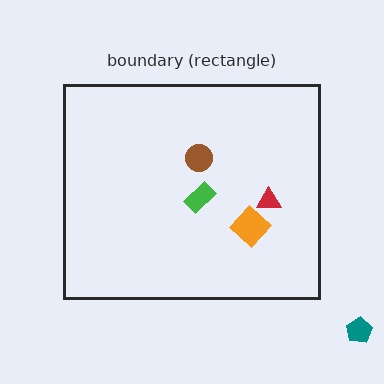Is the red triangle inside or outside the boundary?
Inside.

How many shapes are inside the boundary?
4 inside, 1 outside.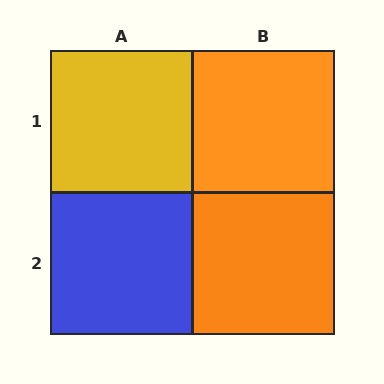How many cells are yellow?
1 cell is yellow.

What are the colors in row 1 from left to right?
Yellow, orange.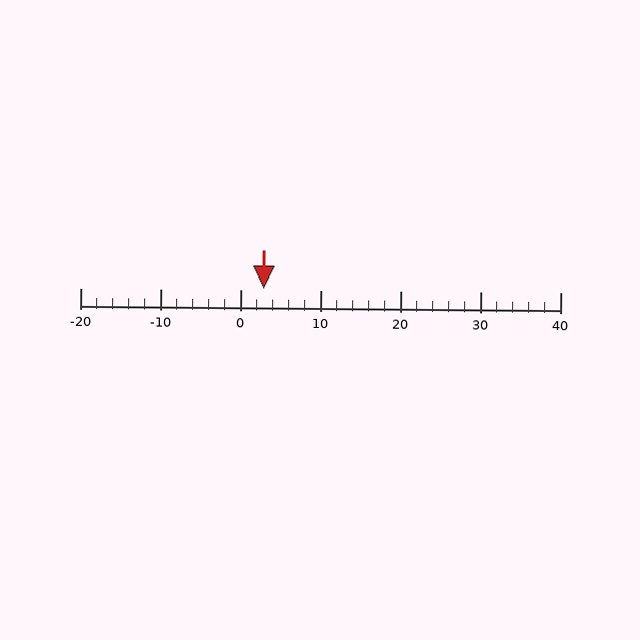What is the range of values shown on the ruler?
The ruler shows values from -20 to 40.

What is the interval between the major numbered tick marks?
The major tick marks are spaced 10 units apart.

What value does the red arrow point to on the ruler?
The red arrow points to approximately 3.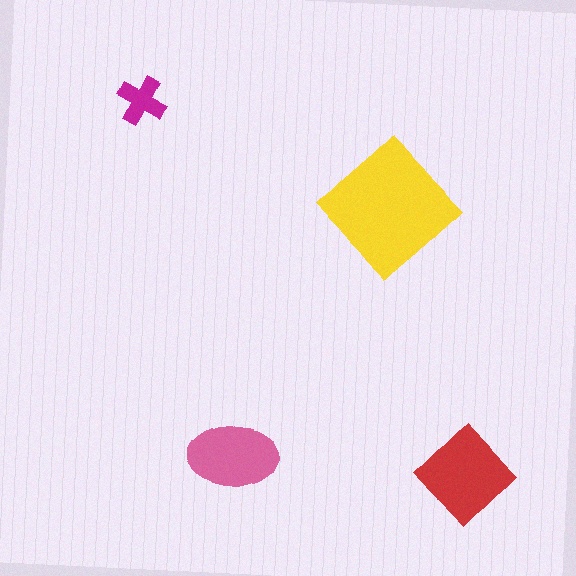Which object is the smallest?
The magenta cross.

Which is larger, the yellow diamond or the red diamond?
The yellow diamond.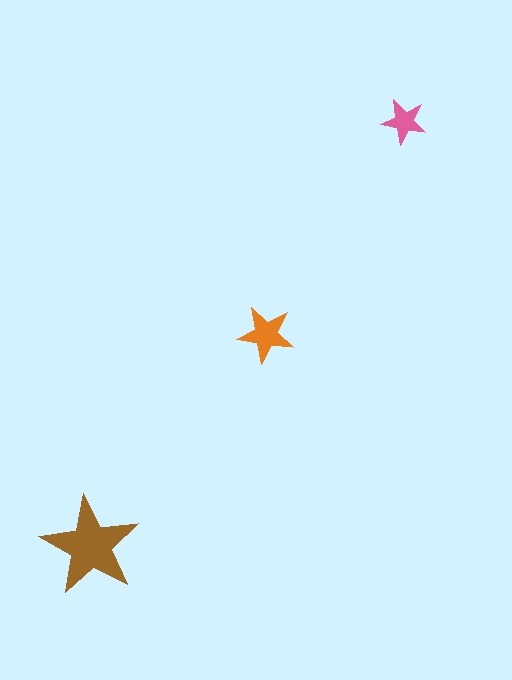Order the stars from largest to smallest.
the brown one, the orange one, the pink one.